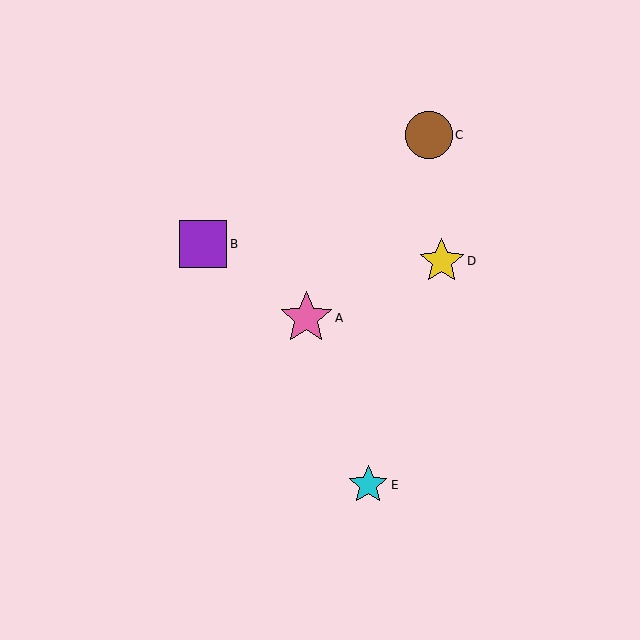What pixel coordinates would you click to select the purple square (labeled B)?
Click at (203, 244) to select the purple square B.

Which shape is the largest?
The pink star (labeled A) is the largest.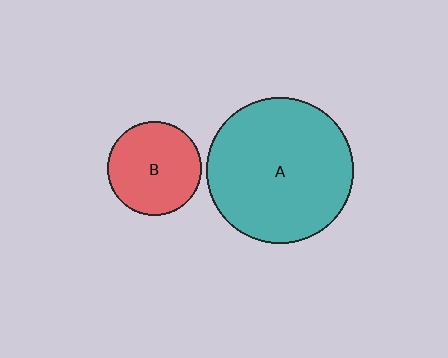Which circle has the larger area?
Circle A (teal).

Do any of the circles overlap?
No, none of the circles overlap.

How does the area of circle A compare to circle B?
Approximately 2.4 times.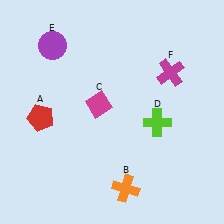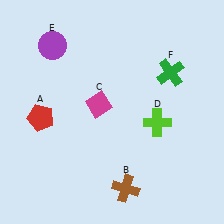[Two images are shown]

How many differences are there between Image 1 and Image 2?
There are 2 differences between the two images.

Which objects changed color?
B changed from orange to brown. F changed from magenta to green.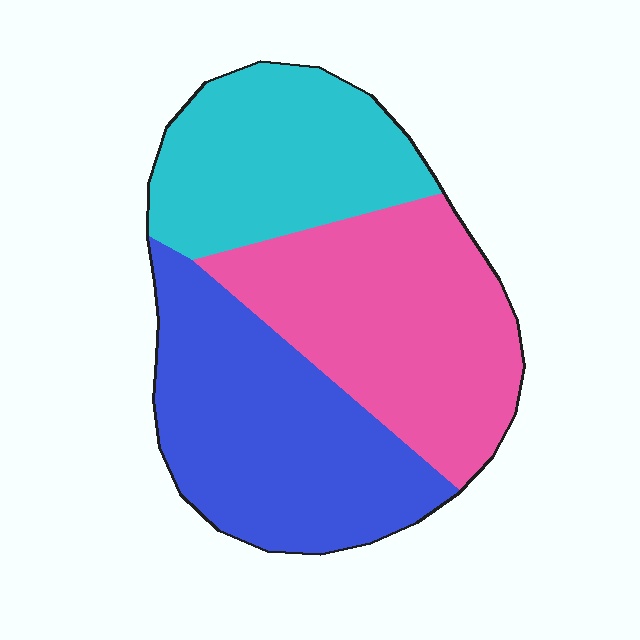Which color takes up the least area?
Cyan, at roughly 25%.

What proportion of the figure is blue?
Blue covers roughly 35% of the figure.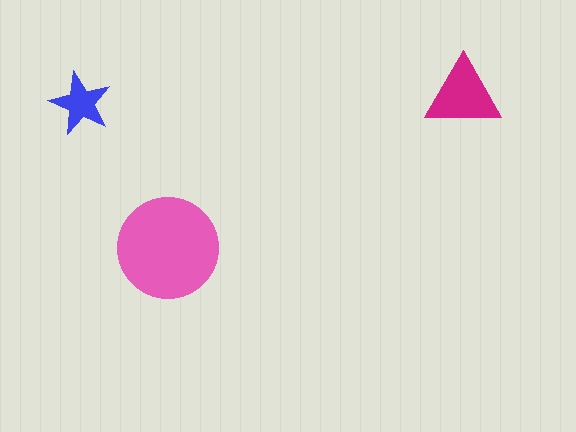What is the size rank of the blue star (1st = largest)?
3rd.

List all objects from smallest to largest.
The blue star, the magenta triangle, the pink circle.